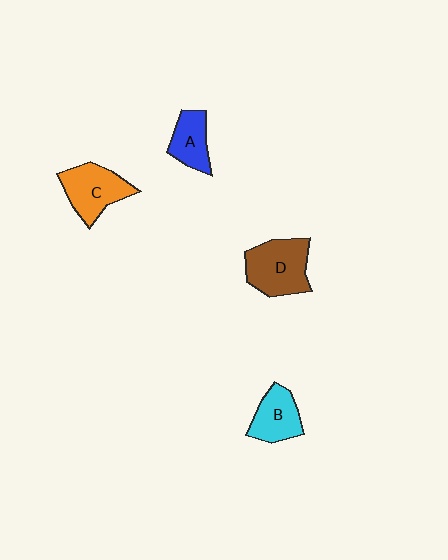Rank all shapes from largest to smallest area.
From largest to smallest: D (brown), C (orange), B (cyan), A (blue).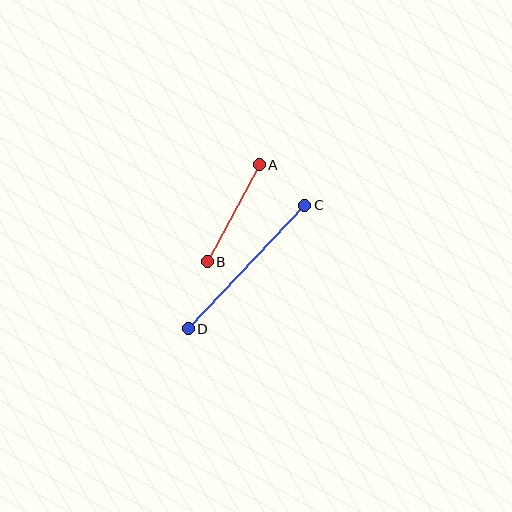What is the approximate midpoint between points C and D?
The midpoint is at approximately (247, 267) pixels.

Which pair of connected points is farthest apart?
Points C and D are farthest apart.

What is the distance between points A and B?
The distance is approximately 110 pixels.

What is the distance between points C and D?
The distance is approximately 170 pixels.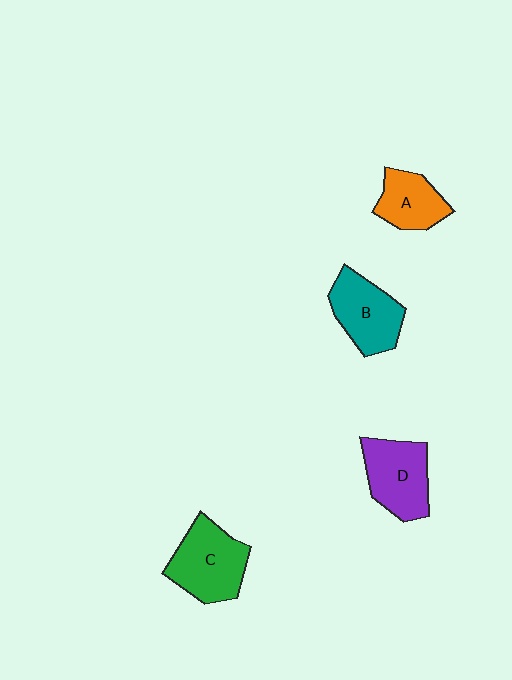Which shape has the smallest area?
Shape A (orange).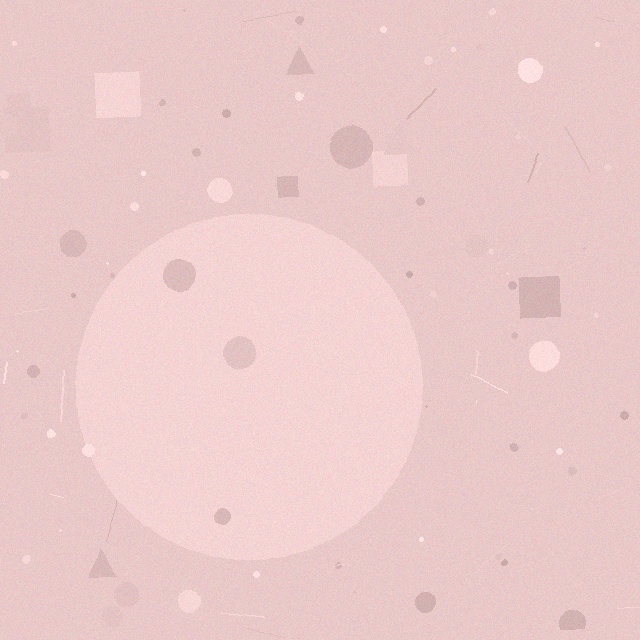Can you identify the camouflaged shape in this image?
The camouflaged shape is a circle.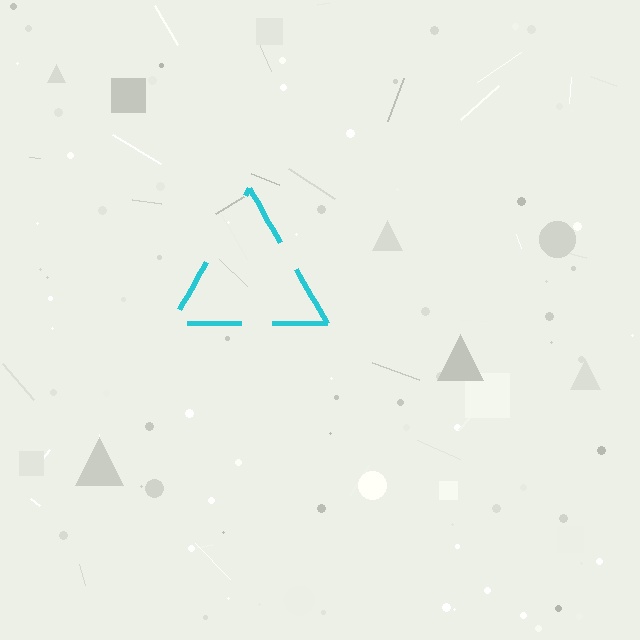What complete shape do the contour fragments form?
The contour fragments form a triangle.